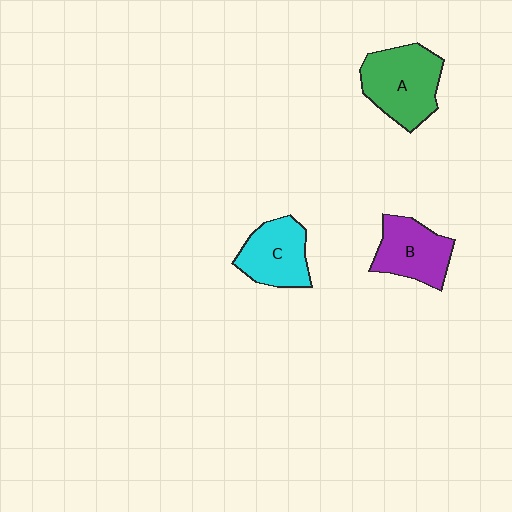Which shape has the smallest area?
Shape C (cyan).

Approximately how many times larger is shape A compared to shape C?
Approximately 1.3 times.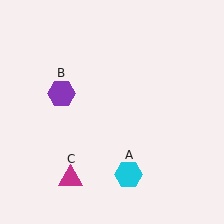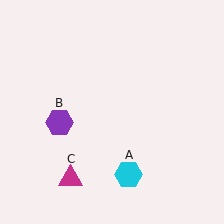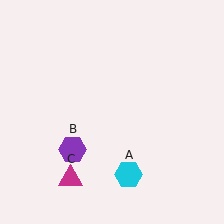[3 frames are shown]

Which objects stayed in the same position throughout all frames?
Cyan hexagon (object A) and magenta triangle (object C) remained stationary.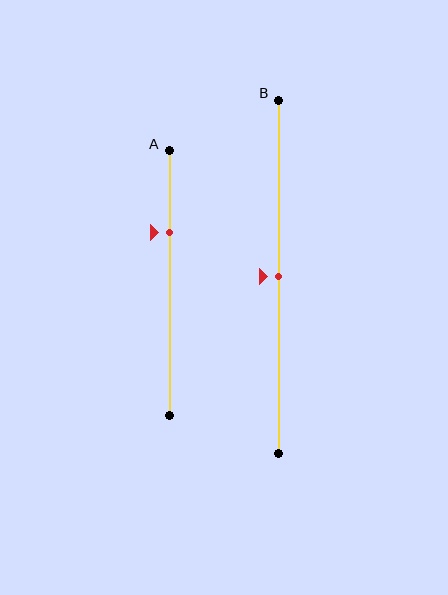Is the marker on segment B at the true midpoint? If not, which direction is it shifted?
Yes, the marker on segment B is at the true midpoint.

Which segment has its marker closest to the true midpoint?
Segment B has its marker closest to the true midpoint.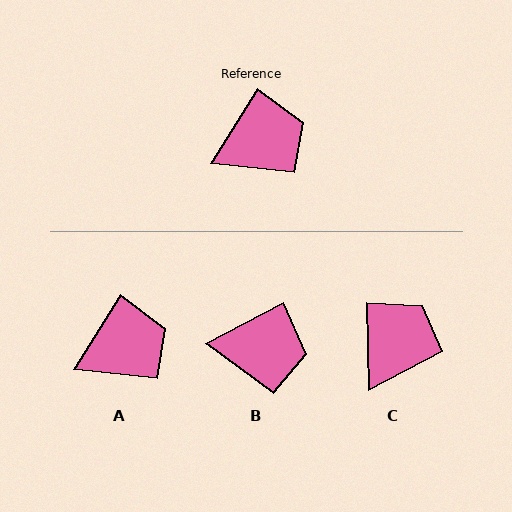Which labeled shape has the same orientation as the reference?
A.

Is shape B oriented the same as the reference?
No, it is off by about 30 degrees.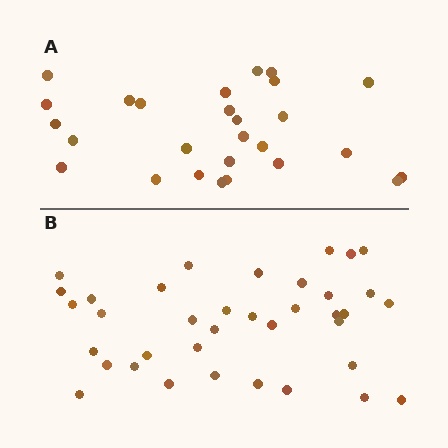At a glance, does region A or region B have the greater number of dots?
Region B (the bottom region) has more dots.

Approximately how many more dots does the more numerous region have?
Region B has roughly 10 or so more dots than region A.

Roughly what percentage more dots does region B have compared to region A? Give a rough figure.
About 35% more.